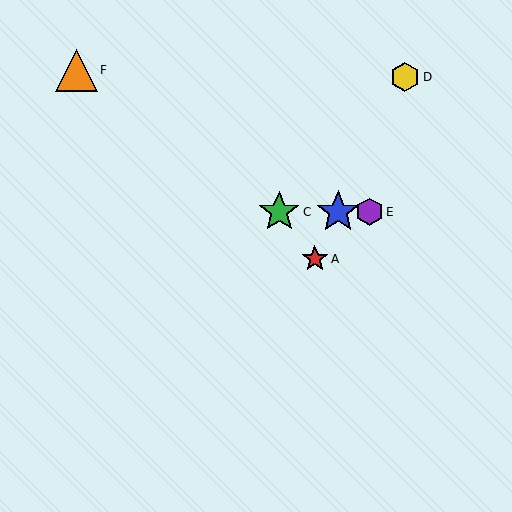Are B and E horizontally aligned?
Yes, both are at y≈212.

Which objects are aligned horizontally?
Objects B, C, E are aligned horizontally.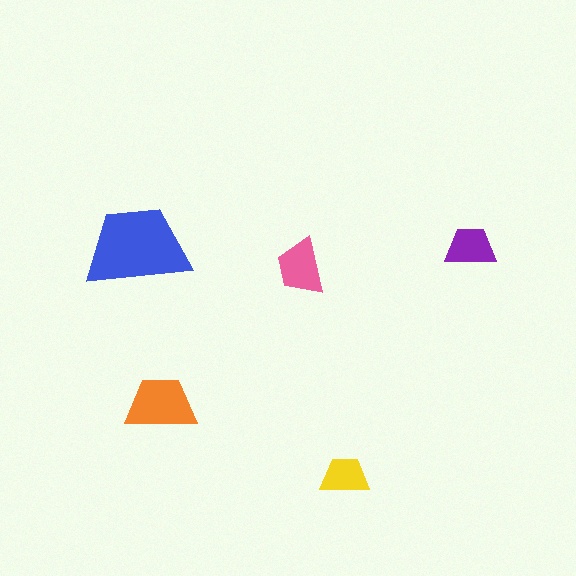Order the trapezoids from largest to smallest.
the blue one, the orange one, the pink one, the purple one, the yellow one.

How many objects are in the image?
There are 5 objects in the image.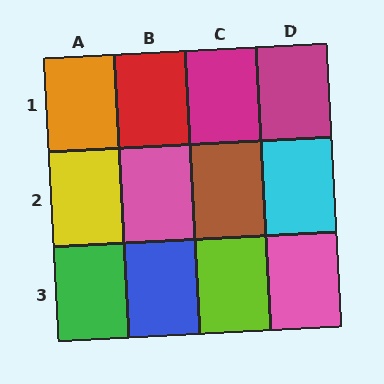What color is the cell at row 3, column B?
Blue.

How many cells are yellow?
1 cell is yellow.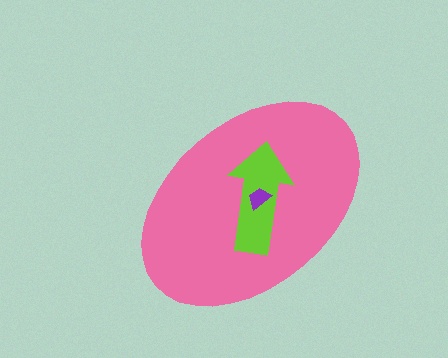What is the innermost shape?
The purple trapezoid.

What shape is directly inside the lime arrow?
The purple trapezoid.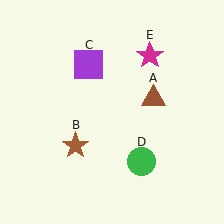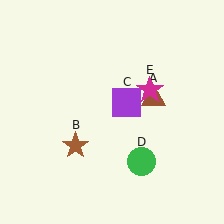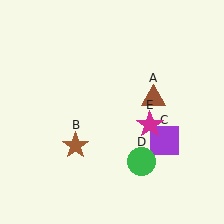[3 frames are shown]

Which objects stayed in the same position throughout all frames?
Brown triangle (object A) and brown star (object B) and green circle (object D) remained stationary.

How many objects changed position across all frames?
2 objects changed position: purple square (object C), magenta star (object E).